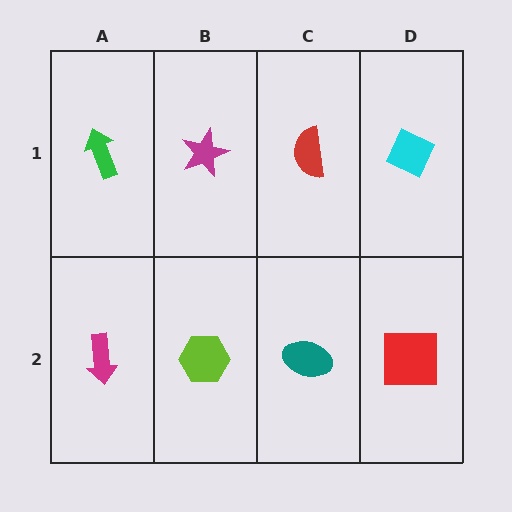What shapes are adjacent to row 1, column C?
A teal ellipse (row 2, column C), a magenta star (row 1, column B), a cyan diamond (row 1, column D).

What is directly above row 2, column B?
A magenta star.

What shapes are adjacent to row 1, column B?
A lime hexagon (row 2, column B), a green arrow (row 1, column A), a red semicircle (row 1, column C).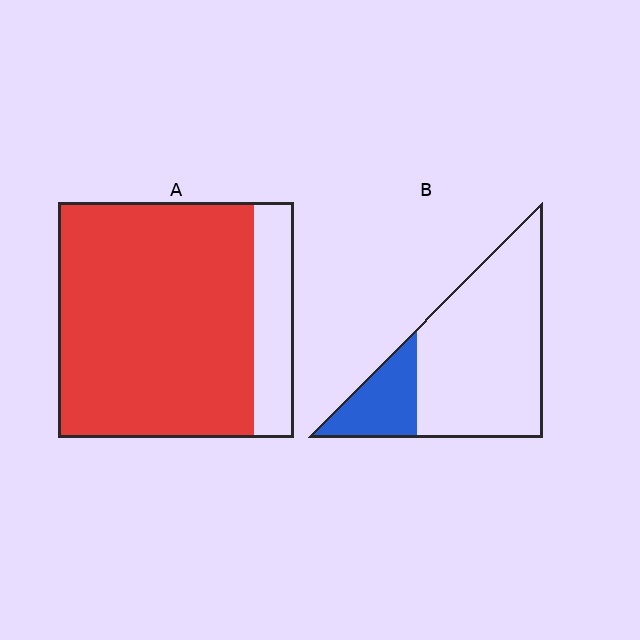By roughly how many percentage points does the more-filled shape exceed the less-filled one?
By roughly 60 percentage points (A over B).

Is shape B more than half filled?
No.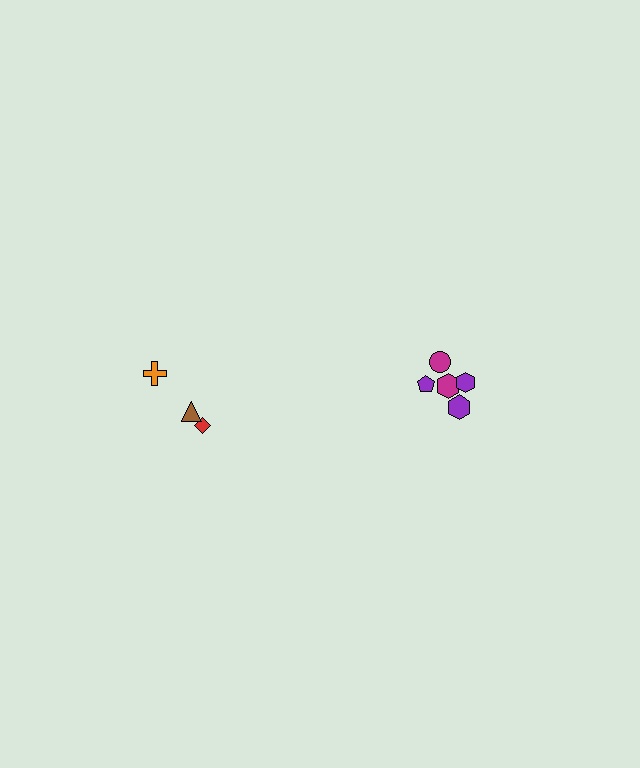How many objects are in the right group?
There are 5 objects.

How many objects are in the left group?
There are 3 objects.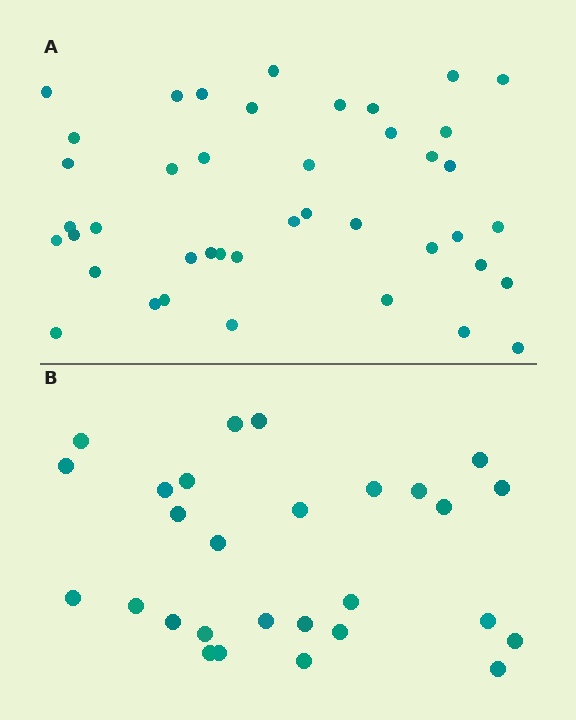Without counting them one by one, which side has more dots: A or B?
Region A (the top region) has more dots.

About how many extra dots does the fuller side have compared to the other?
Region A has approximately 15 more dots than region B.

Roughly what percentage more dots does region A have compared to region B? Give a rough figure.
About 50% more.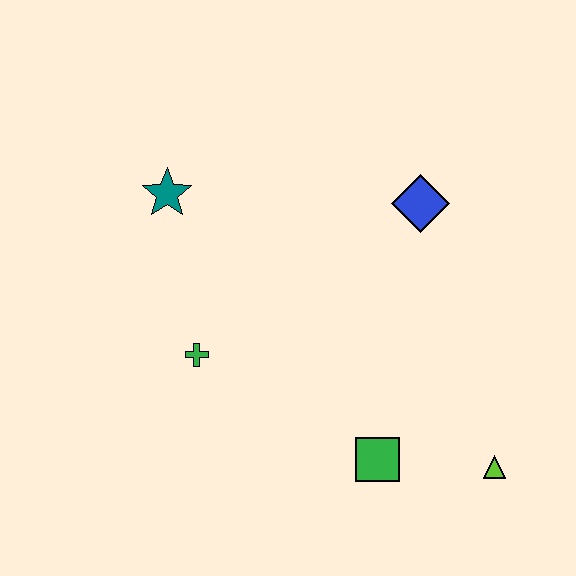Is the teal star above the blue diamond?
Yes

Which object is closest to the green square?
The lime triangle is closest to the green square.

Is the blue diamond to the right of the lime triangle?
No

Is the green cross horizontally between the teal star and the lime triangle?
Yes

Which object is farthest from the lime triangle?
The teal star is farthest from the lime triangle.